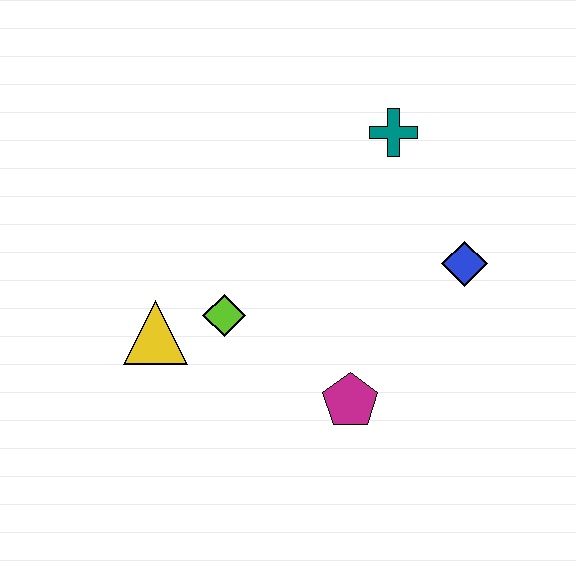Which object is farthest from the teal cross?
The yellow triangle is farthest from the teal cross.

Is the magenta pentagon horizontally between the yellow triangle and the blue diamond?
Yes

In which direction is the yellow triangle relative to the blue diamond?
The yellow triangle is to the left of the blue diamond.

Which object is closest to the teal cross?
The blue diamond is closest to the teal cross.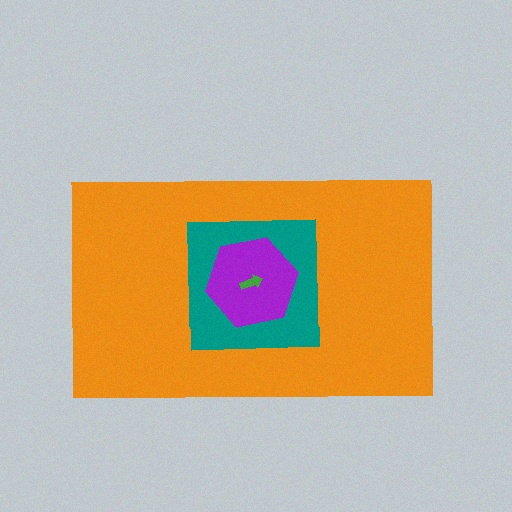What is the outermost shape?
The orange rectangle.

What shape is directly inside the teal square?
The purple hexagon.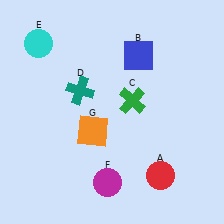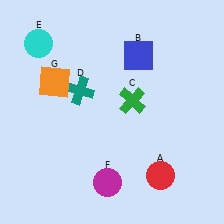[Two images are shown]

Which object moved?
The orange square (G) moved up.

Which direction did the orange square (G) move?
The orange square (G) moved up.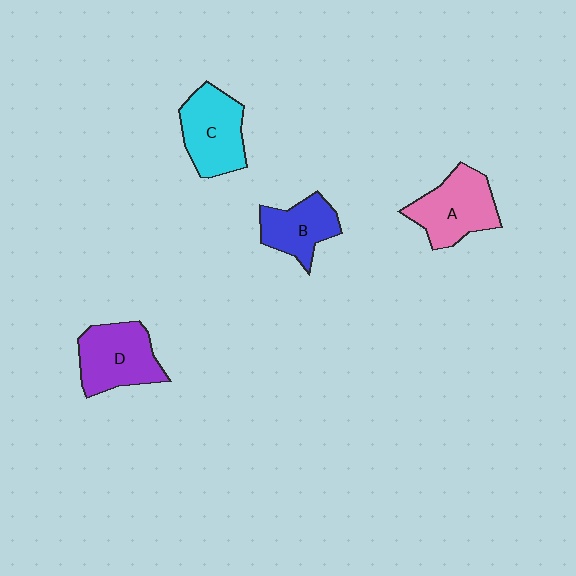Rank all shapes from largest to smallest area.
From largest to smallest: D (purple), A (pink), C (cyan), B (blue).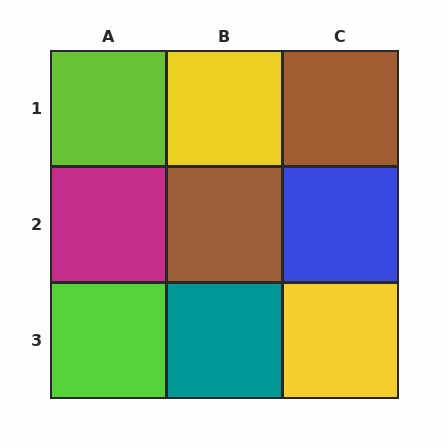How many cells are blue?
1 cell is blue.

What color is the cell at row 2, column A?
Magenta.